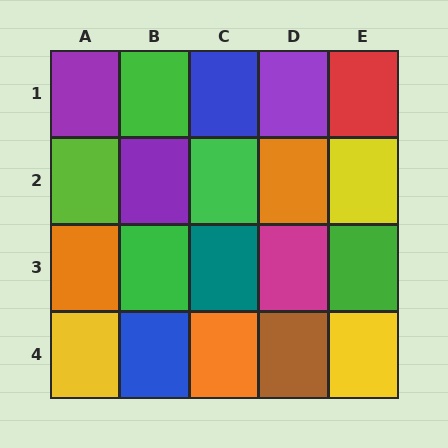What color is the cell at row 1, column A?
Purple.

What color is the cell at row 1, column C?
Blue.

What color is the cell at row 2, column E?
Yellow.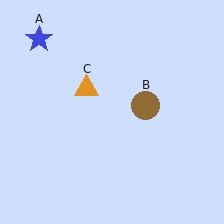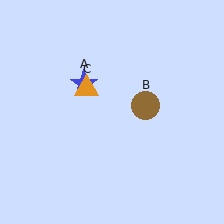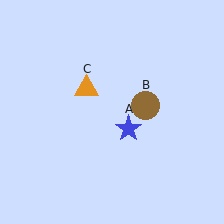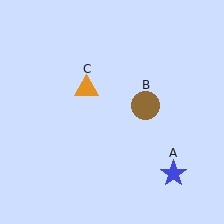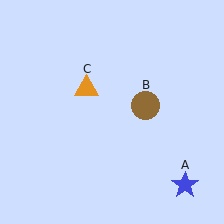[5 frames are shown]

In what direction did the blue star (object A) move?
The blue star (object A) moved down and to the right.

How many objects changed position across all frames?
1 object changed position: blue star (object A).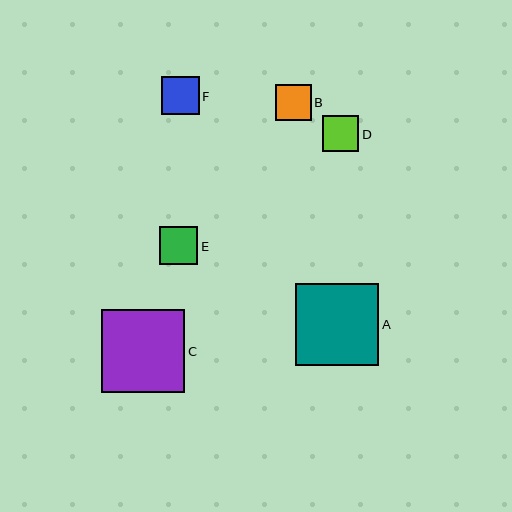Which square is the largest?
Square C is the largest with a size of approximately 84 pixels.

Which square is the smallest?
Square B is the smallest with a size of approximately 36 pixels.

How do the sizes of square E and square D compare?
Square E and square D are approximately the same size.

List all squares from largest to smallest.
From largest to smallest: C, A, E, F, D, B.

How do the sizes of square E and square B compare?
Square E and square B are approximately the same size.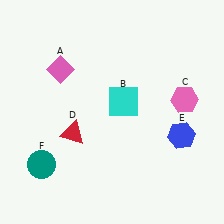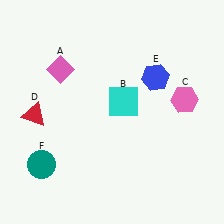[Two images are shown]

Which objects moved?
The objects that moved are: the red triangle (D), the blue hexagon (E).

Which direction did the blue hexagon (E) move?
The blue hexagon (E) moved up.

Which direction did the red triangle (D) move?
The red triangle (D) moved left.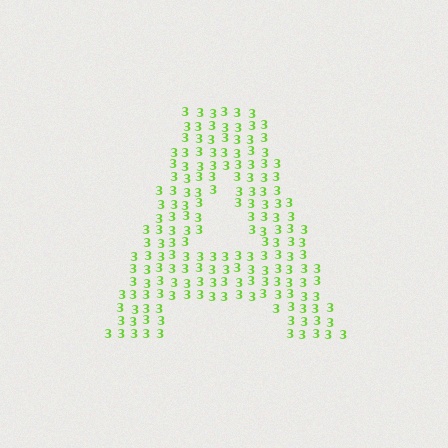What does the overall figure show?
The overall figure shows the letter A.